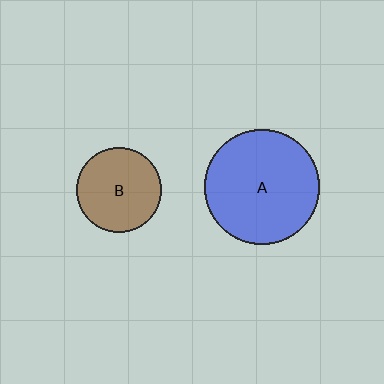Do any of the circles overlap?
No, none of the circles overlap.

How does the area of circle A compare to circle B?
Approximately 1.8 times.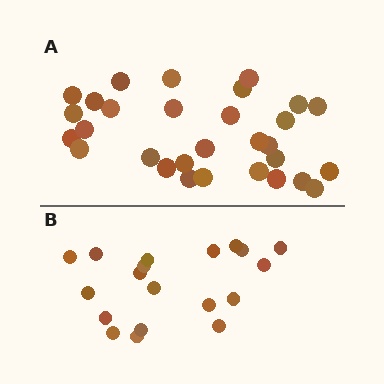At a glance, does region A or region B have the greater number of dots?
Region A (the top region) has more dots.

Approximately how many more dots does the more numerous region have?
Region A has roughly 12 or so more dots than region B.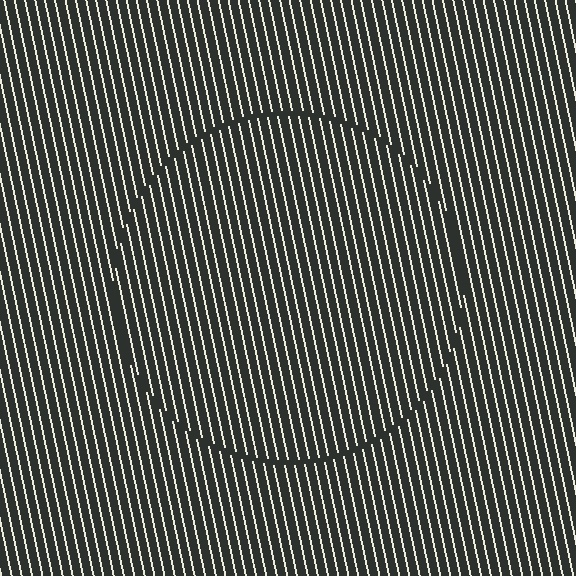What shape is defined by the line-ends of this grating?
An illusory circle. The interior of the shape contains the same grating, shifted by half a period — the contour is defined by the phase discontinuity where line-ends from the inner and outer gratings abut.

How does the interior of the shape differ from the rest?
The interior of the shape contains the same grating, shifted by half a period — the contour is defined by the phase discontinuity where line-ends from the inner and outer gratings abut.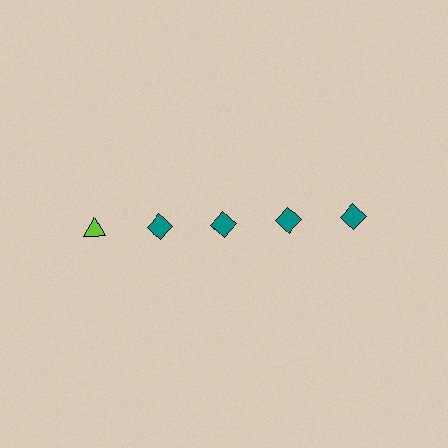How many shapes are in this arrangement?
There are 5 shapes arranged in a grid pattern.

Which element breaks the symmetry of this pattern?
The lime triangle in the top row, leftmost column breaks the symmetry. All other shapes are teal diamonds.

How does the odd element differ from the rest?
It differs in both color (lime instead of teal) and shape (triangle instead of diamond).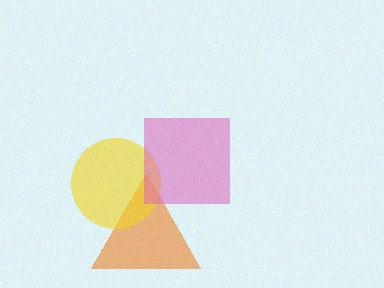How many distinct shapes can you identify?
There are 3 distinct shapes: an orange triangle, a yellow circle, a pink square.